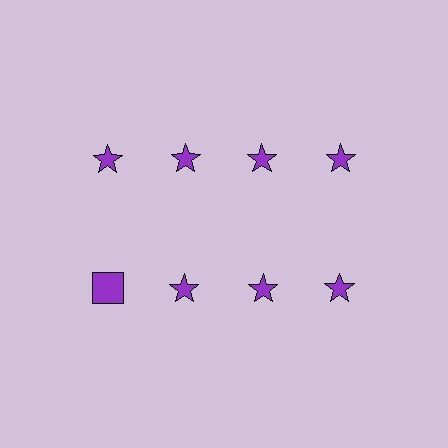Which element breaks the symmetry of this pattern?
The purple square in the second row, leftmost column breaks the symmetry. All other shapes are purple stars.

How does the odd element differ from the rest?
It has a different shape: square instead of star.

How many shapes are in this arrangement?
There are 8 shapes arranged in a grid pattern.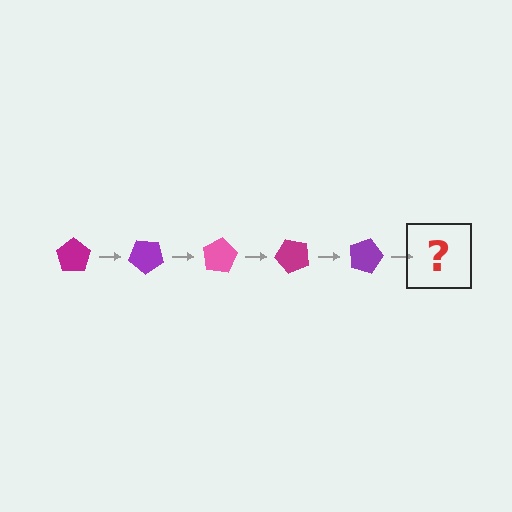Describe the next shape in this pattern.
It should be a pink pentagon, rotated 200 degrees from the start.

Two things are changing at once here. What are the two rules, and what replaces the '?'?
The two rules are that it rotates 40 degrees each step and the color cycles through magenta, purple, and pink. The '?' should be a pink pentagon, rotated 200 degrees from the start.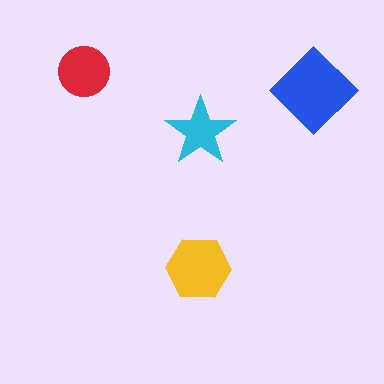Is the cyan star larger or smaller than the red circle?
Smaller.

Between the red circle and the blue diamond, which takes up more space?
The blue diamond.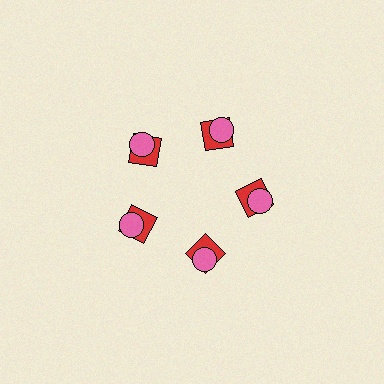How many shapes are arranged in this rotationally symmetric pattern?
There are 10 shapes, arranged in 5 groups of 2.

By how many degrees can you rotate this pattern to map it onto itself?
The pattern maps onto itself every 72 degrees of rotation.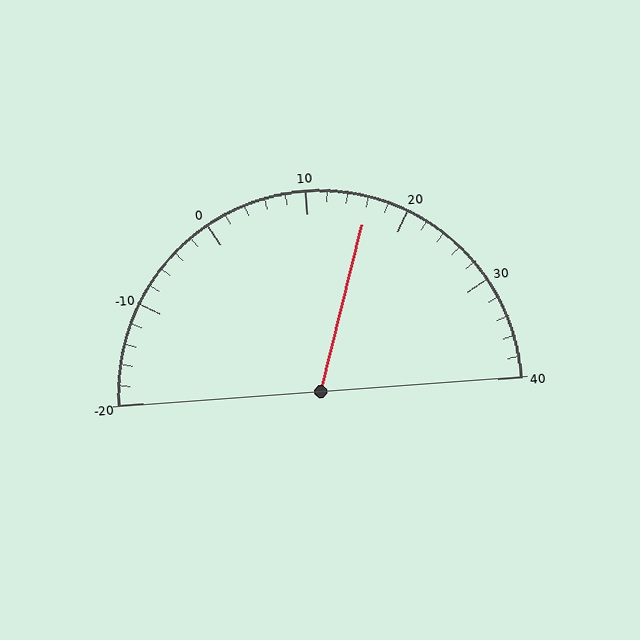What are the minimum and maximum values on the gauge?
The gauge ranges from -20 to 40.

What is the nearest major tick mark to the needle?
The nearest major tick mark is 20.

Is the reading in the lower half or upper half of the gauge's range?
The reading is in the upper half of the range (-20 to 40).